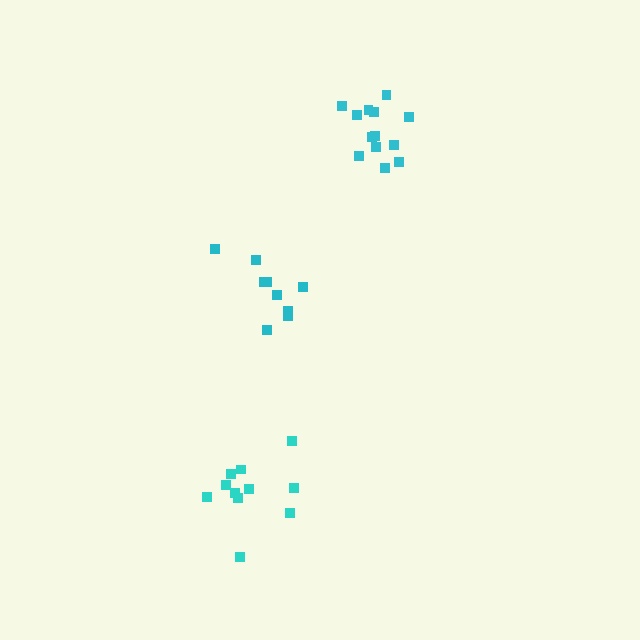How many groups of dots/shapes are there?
There are 3 groups.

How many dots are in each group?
Group 1: 11 dots, Group 2: 13 dots, Group 3: 9 dots (33 total).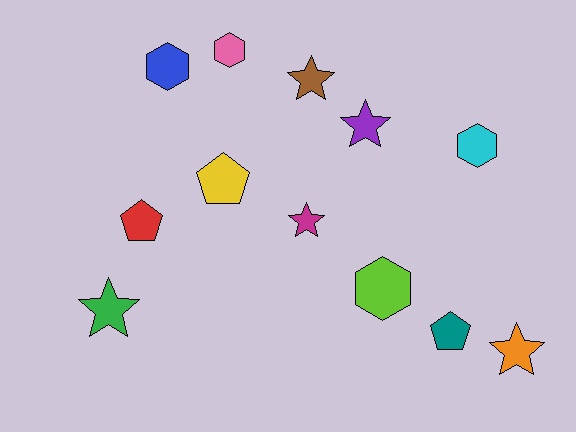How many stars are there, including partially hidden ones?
There are 5 stars.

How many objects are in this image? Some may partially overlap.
There are 12 objects.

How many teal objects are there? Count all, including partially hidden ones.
There is 1 teal object.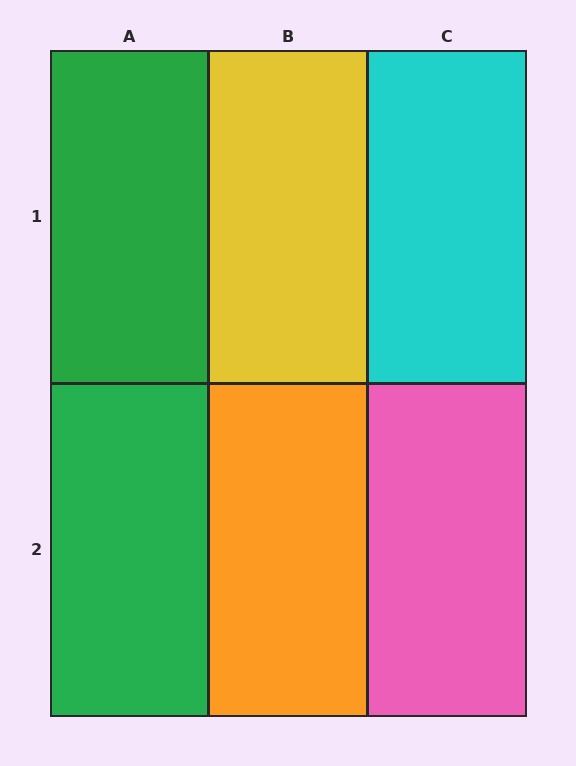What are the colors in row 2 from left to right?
Green, orange, pink.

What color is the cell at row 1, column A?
Green.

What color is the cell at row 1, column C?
Cyan.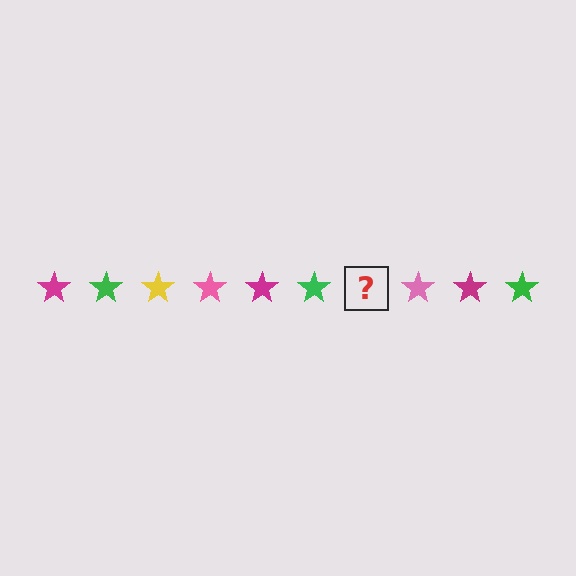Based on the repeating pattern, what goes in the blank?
The blank should be a yellow star.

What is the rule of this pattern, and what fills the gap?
The rule is that the pattern cycles through magenta, green, yellow, pink stars. The gap should be filled with a yellow star.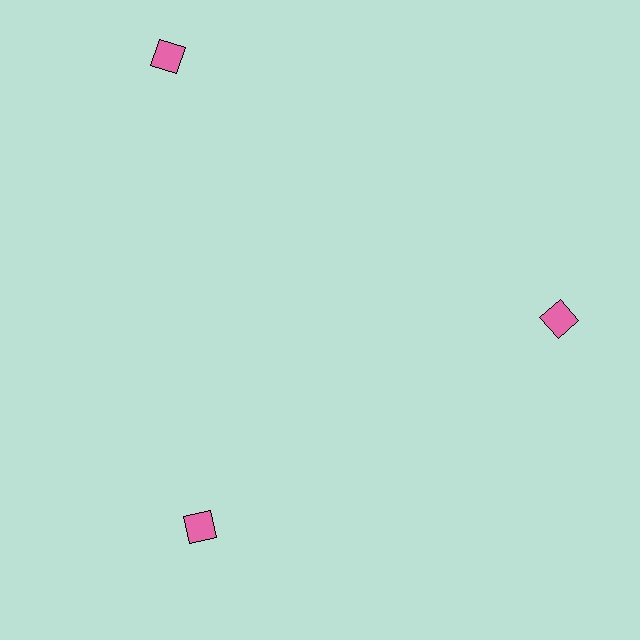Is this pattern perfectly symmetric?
No. The 3 pink diamonds are arranged in a ring, but one element near the 11 o'clock position is pushed outward from the center, breaking the 3-fold rotational symmetry.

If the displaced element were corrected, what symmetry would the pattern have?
It would have 3-fold rotational symmetry — the pattern would map onto itself every 120 degrees.